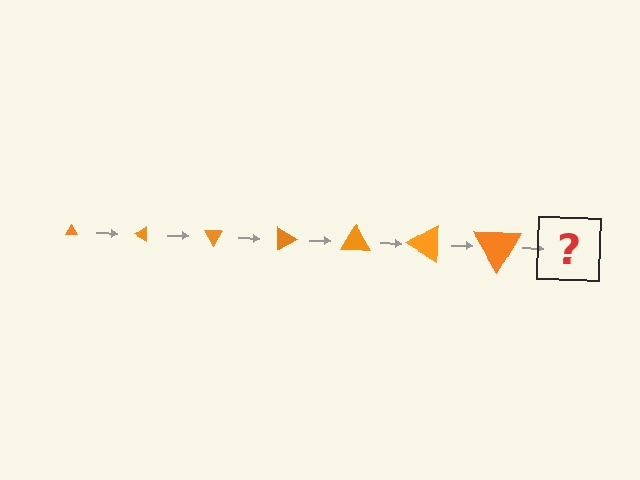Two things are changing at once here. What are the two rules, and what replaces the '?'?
The two rules are that the triangle grows larger each step and it rotates 30 degrees each step. The '?' should be a triangle, larger than the previous one and rotated 210 degrees from the start.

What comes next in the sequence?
The next element should be a triangle, larger than the previous one and rotated 210 degrees from the start.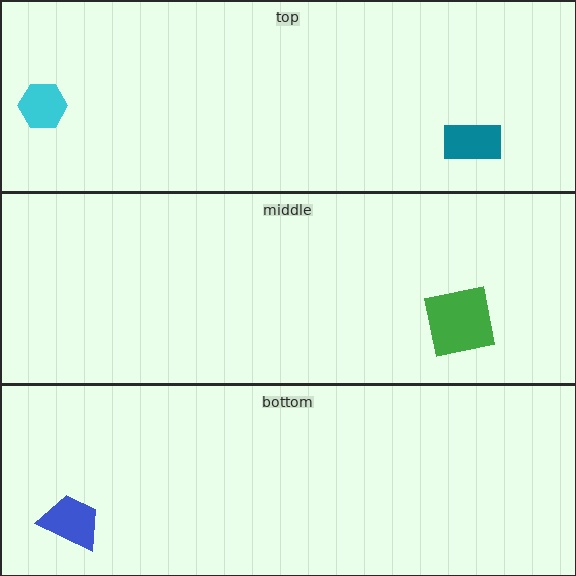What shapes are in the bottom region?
The blue trapezoid.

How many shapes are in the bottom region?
1.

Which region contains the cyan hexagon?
The top region.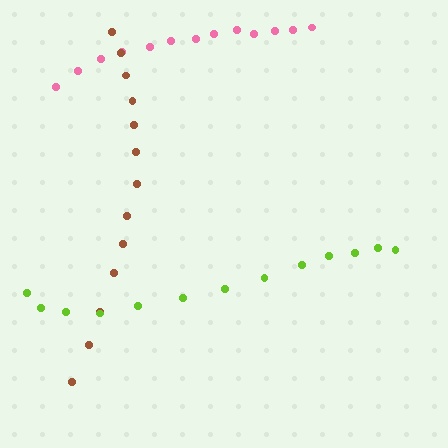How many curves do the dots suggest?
There are 3 distinct paths.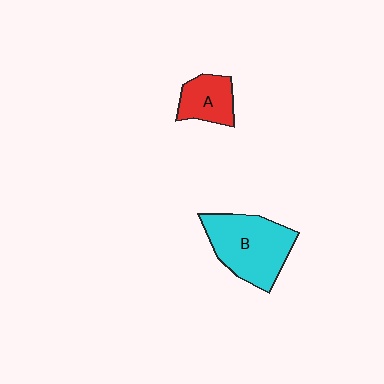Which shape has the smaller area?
Shape A (red).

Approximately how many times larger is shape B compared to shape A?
Approximately 2.0 times.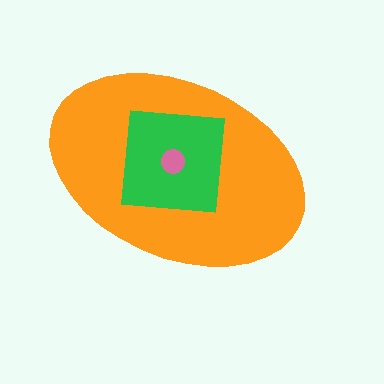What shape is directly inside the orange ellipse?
The green square.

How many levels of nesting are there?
3.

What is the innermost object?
The pink circle.